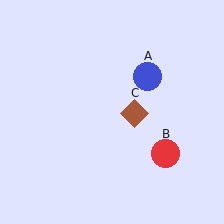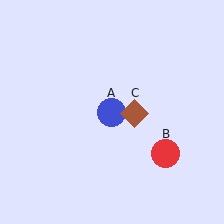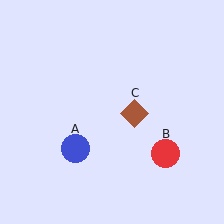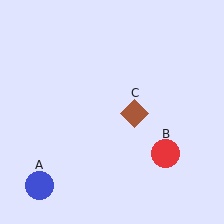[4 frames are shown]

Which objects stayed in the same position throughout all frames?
Red circle (object B) and brown diamond (object C) remained stationary.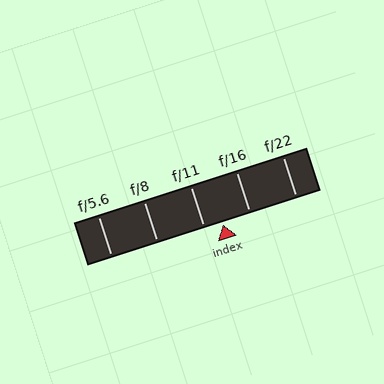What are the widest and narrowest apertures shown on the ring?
The widest aperture shown is f/5.6 and the narrowest is f/22.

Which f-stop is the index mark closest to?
The index mark is closest to f/11.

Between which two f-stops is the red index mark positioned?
The index mark is between f/11 and f/16.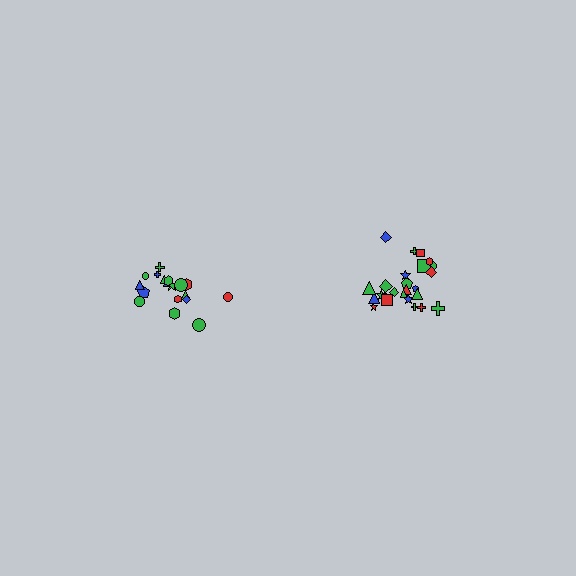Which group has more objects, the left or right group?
The right group.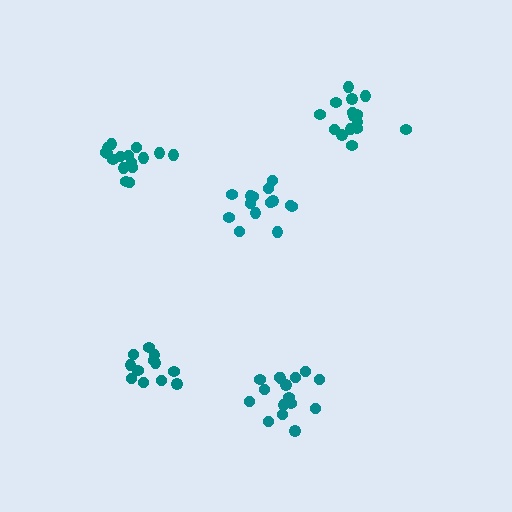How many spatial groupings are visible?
There are 5 spatial groupings.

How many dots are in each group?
Group 1: 16 dots, Group 2: 14 dots, Group 3: 16 dots, Group 4: 16 dots, Group 5: 12 dots (74 total).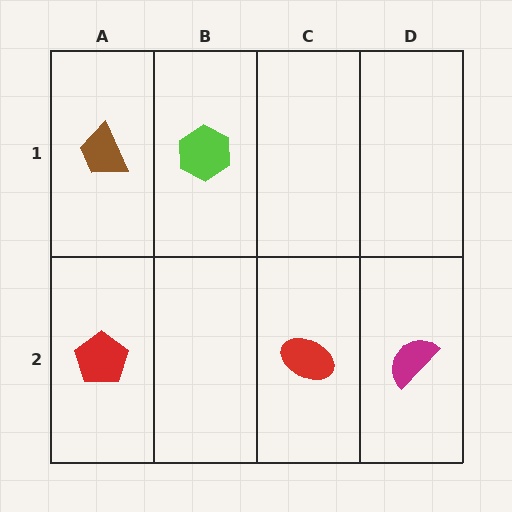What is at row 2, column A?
A red pentagon.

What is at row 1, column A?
A brown trapezoid.